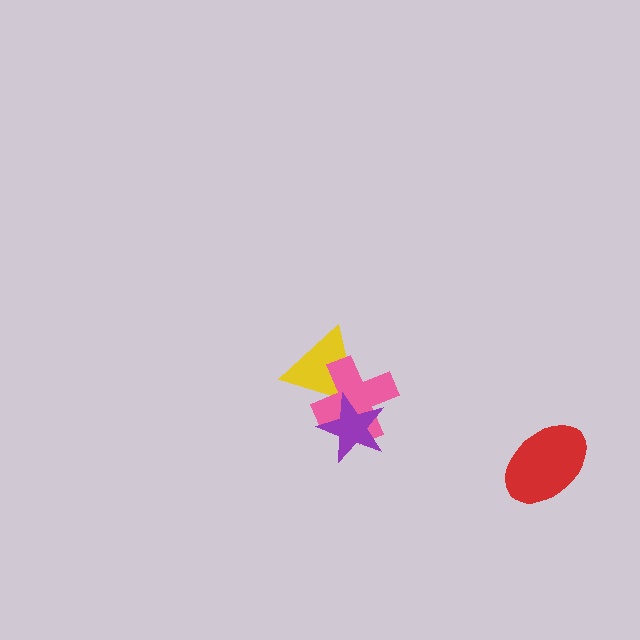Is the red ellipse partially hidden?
No, no other shape covers it.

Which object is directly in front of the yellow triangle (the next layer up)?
The pink cross is directly in front of the yellow triangle.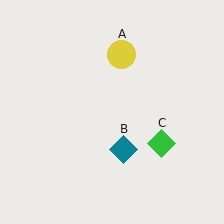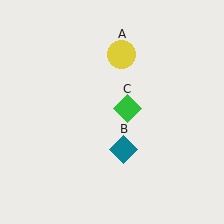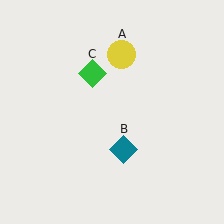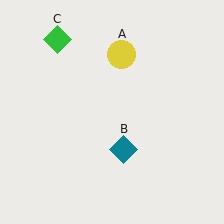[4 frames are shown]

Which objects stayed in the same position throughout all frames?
Yellow circle (object A) and teal diamond (object B) remained stationary.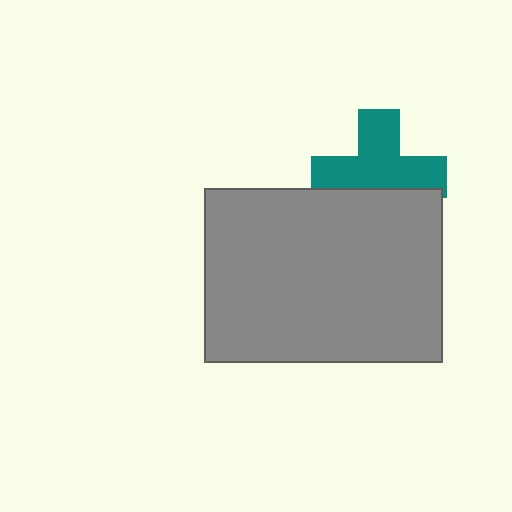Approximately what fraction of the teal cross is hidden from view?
Roughly 35% of the teal cross is hidden behind the gray rectangle.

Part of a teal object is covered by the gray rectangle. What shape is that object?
It is a cross.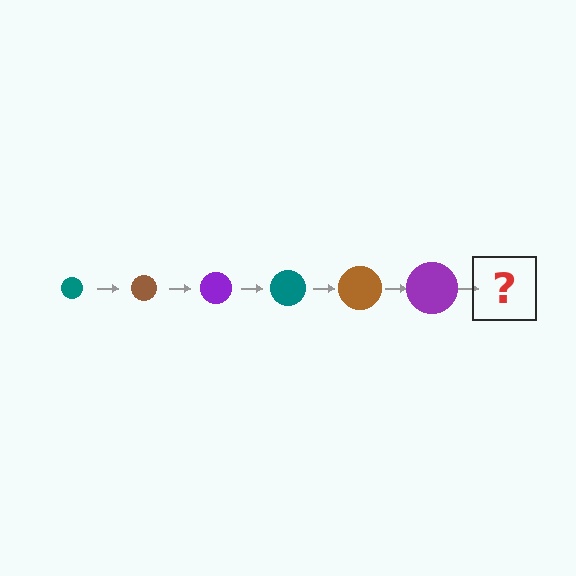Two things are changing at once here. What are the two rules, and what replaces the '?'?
The two rules are that the circle grows larger each step and the color cycles through teal, brown, and purple. The '?' should be a teal circle, larger than the previous one.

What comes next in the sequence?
The next element should be a teal circle, larger than the previous one.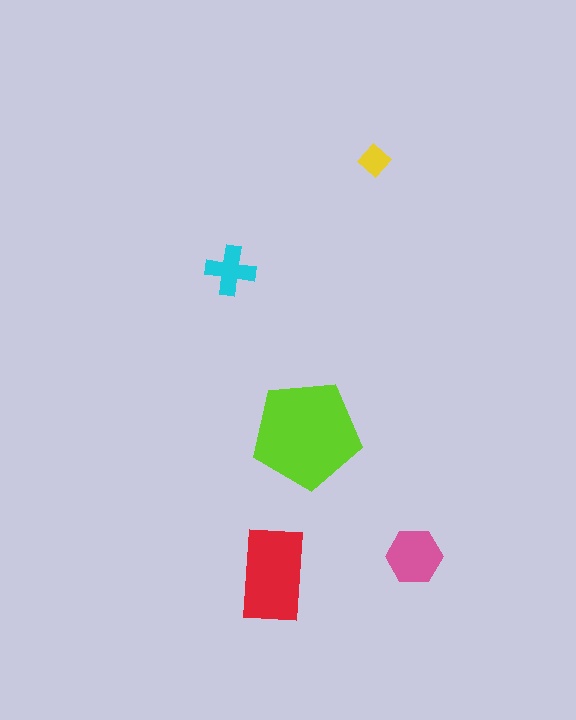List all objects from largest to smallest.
The lime pentagon, the red rectangle, the pink hexagon, the cyan cross, the yellow diamond.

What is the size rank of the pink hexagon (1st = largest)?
3rd.